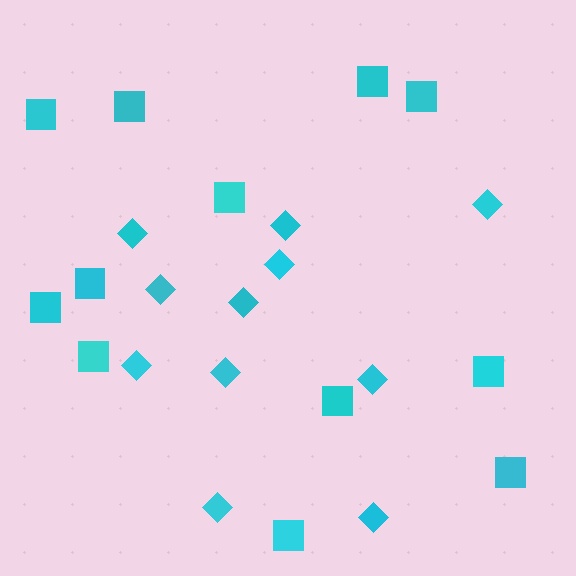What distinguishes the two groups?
There are 2 groups: one group of diamonds (11) and one group of squares (12).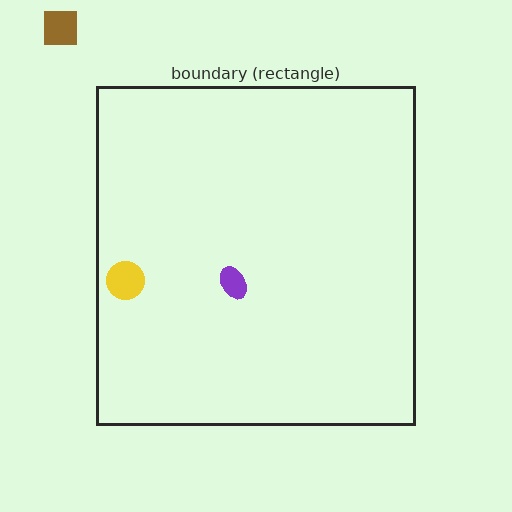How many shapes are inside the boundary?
2 inside, 1 outside.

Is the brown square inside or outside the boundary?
Outside.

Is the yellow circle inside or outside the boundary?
Inside.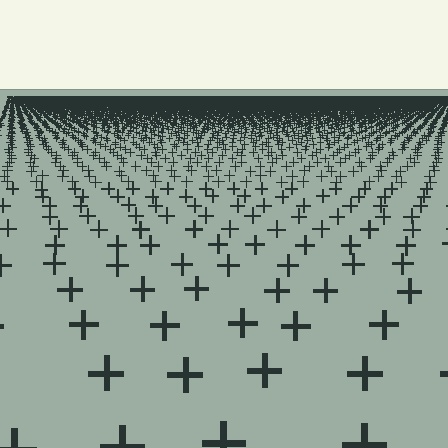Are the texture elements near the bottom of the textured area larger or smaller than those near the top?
Larger. Near the bottom, elements are closer to the viewer and appear at a bigger on-screen size.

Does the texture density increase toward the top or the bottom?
Density increases toward the top.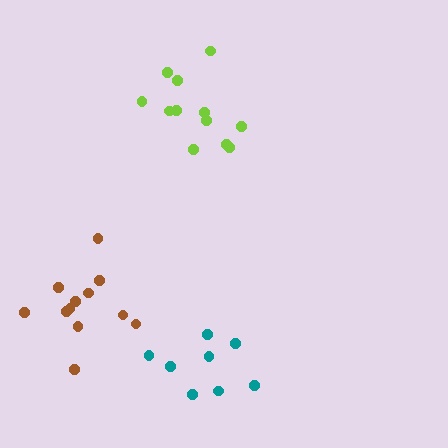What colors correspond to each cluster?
The clusters are colored: lime, brown, teal.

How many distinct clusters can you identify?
There are 3 distinct clusters.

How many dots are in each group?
Group 1: 12 dots, Group 2: 12 dots, Group 3: 8 dots (32 total).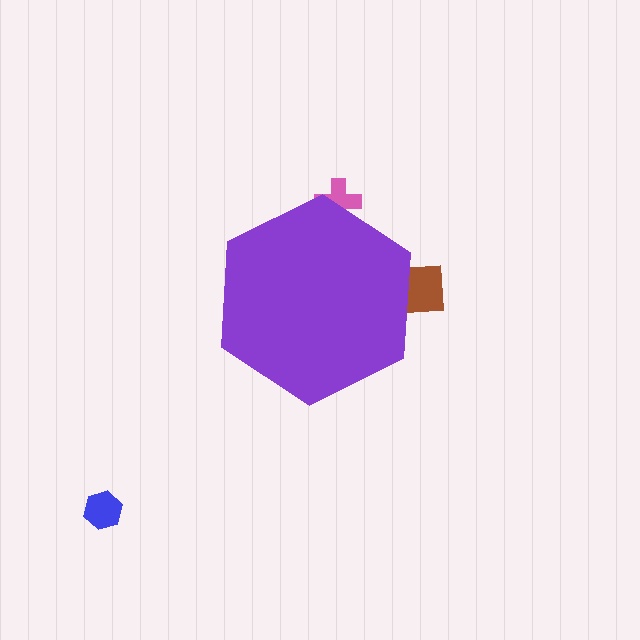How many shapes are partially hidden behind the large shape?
2 shapes are partially hidden.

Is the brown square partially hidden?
Yes, the brown square is partially hidden behind the purple hexagon.